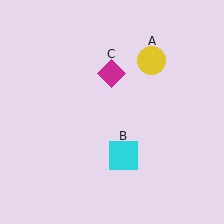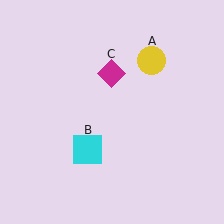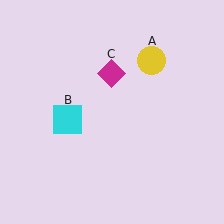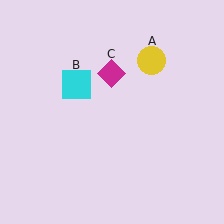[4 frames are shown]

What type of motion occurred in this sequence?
The cyan square (object B) rotated clockwise around the center of the scene.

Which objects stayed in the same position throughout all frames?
Yellow circle (object A) and magenta diamond (object C) remained stationary.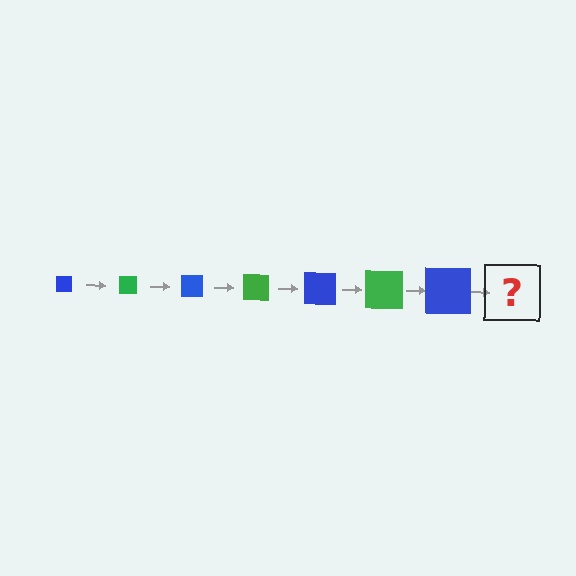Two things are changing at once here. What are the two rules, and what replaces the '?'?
The two rules are that the square grows larger each step and the color cycles through blue and green. The '?' should be a green square, larger than the previous one.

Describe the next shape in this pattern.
It should be a green square, larger than the previous one.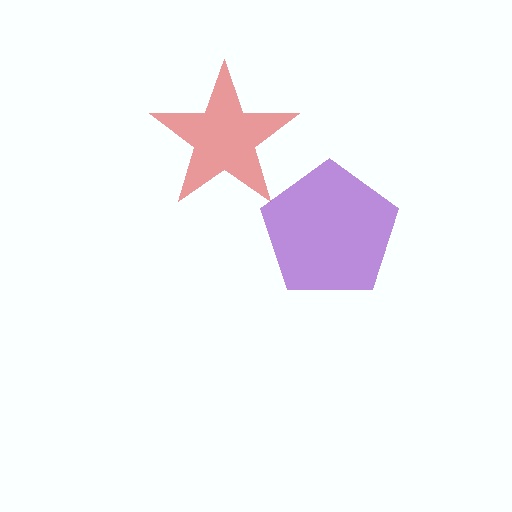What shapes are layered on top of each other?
The layered shapes are: a red star, a purple pentagon.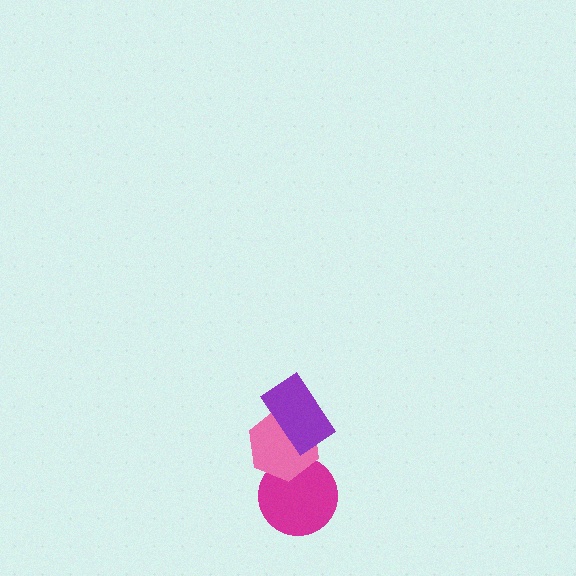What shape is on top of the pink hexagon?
The purple rectangle is on top of the pink hexagon.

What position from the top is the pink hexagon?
The pink hexagon is 2nd from the top.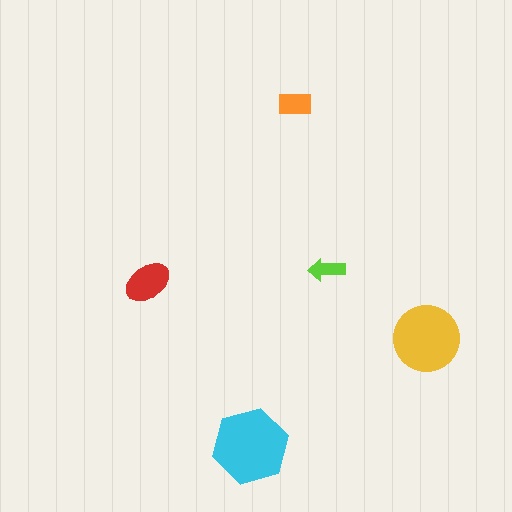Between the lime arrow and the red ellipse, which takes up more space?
The red ellipse.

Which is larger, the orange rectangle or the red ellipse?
The red ellipse.